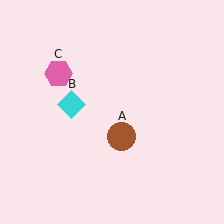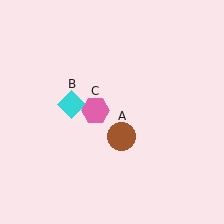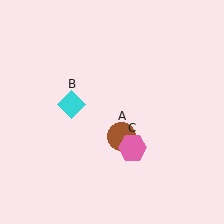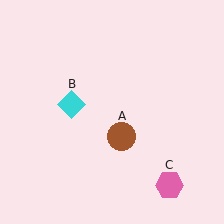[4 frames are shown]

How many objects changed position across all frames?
1 object changed position: pink hexagon (object C).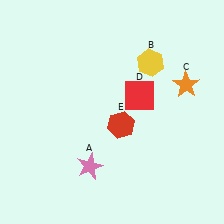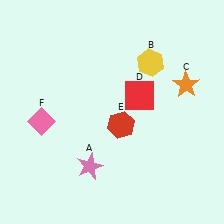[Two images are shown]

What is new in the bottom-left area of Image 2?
A pink diamond (F) was added in the bottom-left area of Image 2.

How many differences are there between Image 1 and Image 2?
There is 1 difference between the two images.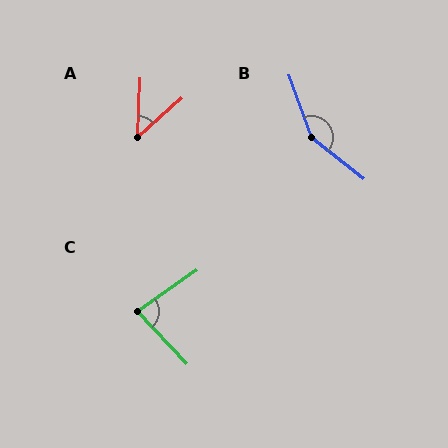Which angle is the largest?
B, at approximately 148 degrees.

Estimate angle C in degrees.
Approximately 81 degrees.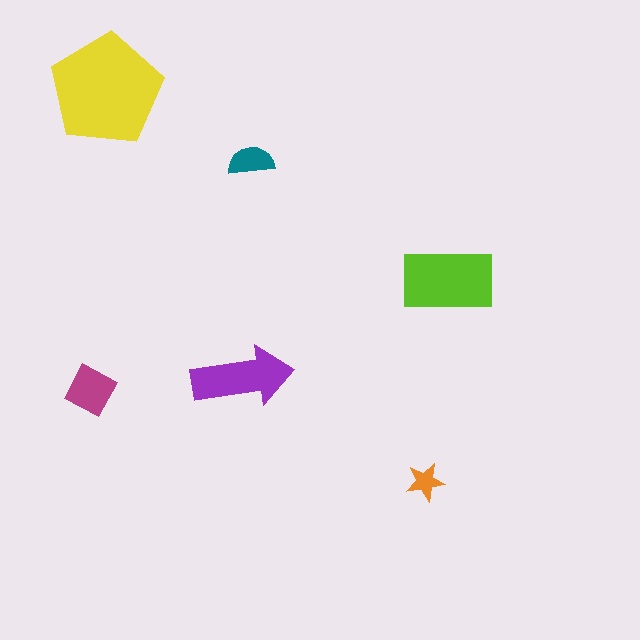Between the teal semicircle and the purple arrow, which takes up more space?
The purple arrow.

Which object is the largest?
The yellow pentagon.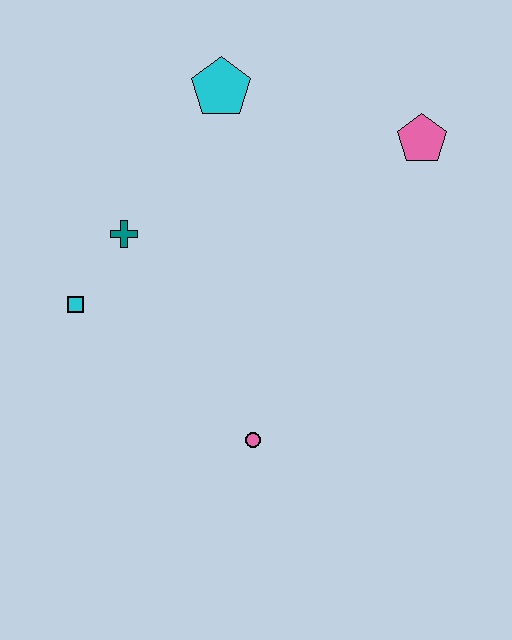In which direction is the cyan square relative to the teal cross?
The cyan square is below the teal cross.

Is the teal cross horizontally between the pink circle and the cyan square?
Yes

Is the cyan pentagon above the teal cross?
Yes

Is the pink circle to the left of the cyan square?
No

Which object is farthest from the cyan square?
The pink pentagon is farthest from the cyan square.